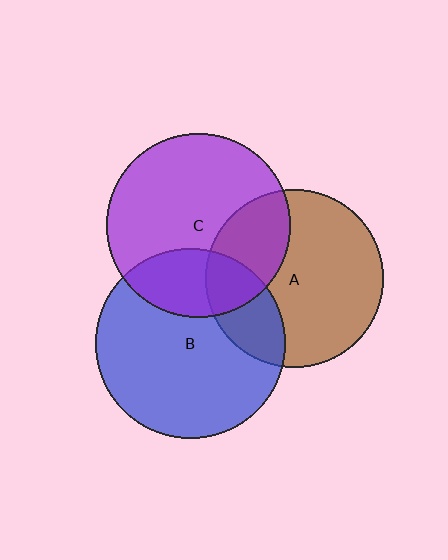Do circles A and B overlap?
Yes.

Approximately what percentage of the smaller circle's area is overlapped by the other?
Approximately 25%.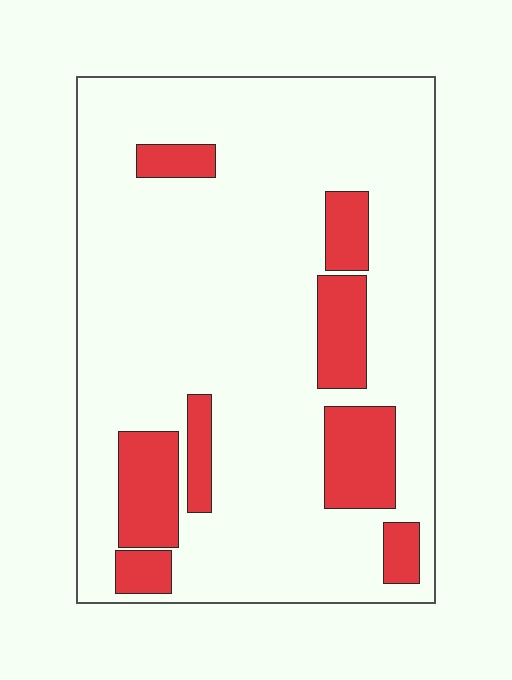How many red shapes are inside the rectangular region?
8.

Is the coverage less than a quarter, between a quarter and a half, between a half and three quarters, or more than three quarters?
Less than a quarter.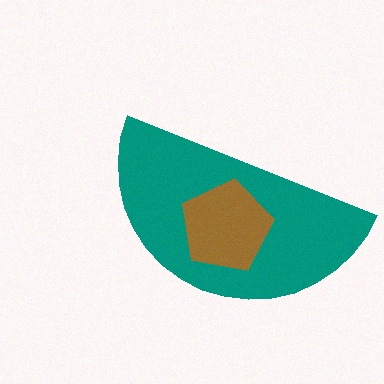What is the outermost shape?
The teal semicircle.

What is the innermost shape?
The brown pentagon.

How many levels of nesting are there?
2.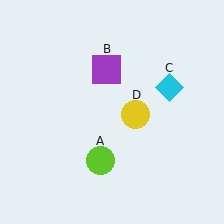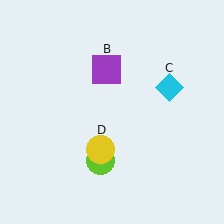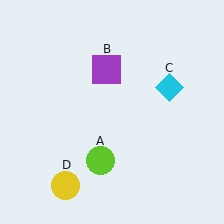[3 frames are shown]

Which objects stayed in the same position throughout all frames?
Lime circle (object A) and purple square (object B) and cyan diamond (object C) remained stationary.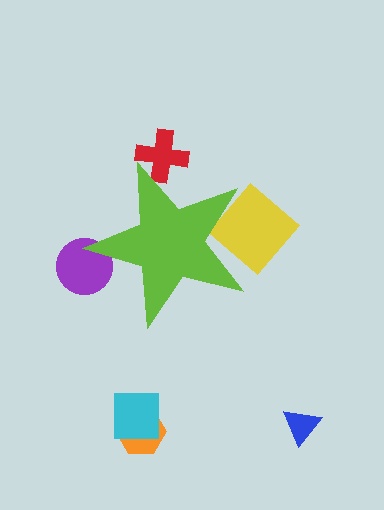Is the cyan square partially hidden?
No, the cyan square is fully visible.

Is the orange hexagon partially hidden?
No, the orange hexagon is fully visible.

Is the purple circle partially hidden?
Yes, the purple circle is partially hidden behind the lime star.